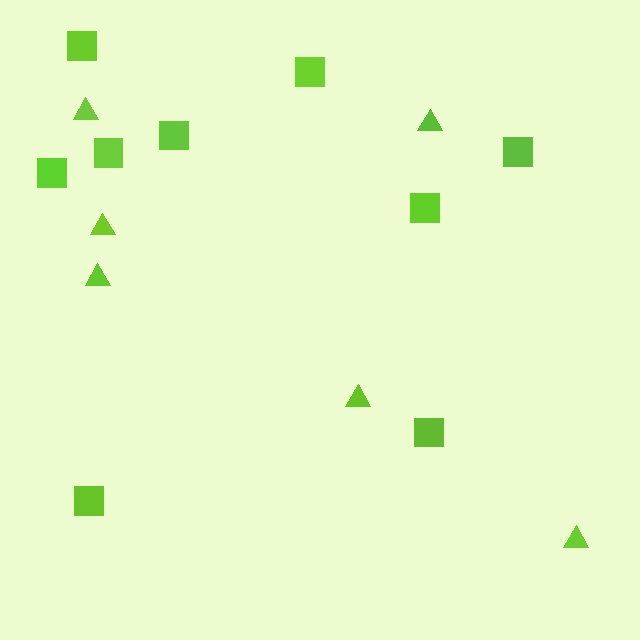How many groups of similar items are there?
There are 2 groups: one group of triangles (6) and one group of squares (9).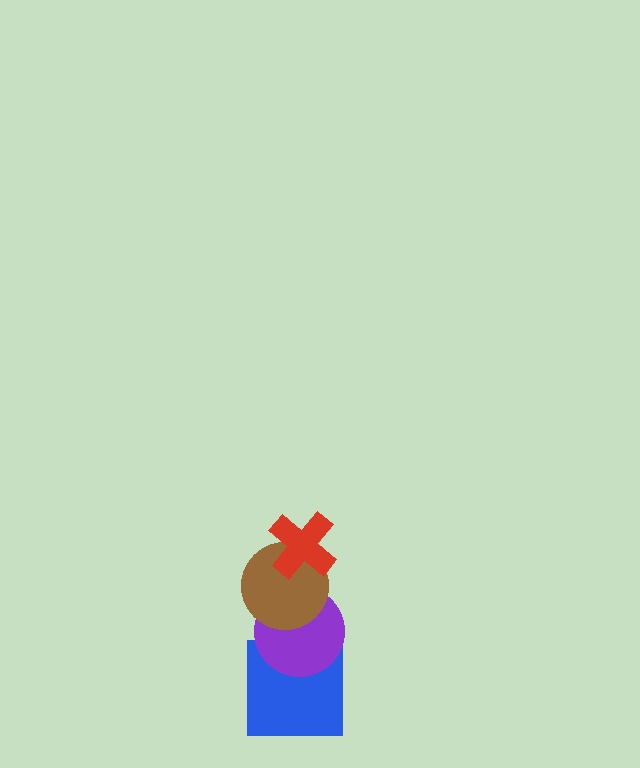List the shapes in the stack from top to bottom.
From top to bottom: the red cross, the brown circle, the purple circle, the blue square.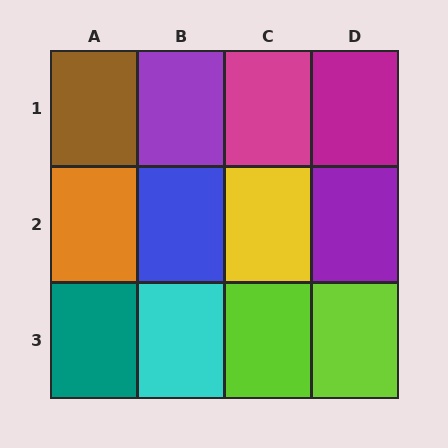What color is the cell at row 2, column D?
Purple.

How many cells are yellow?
1 cell is yellow.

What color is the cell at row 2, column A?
Orange.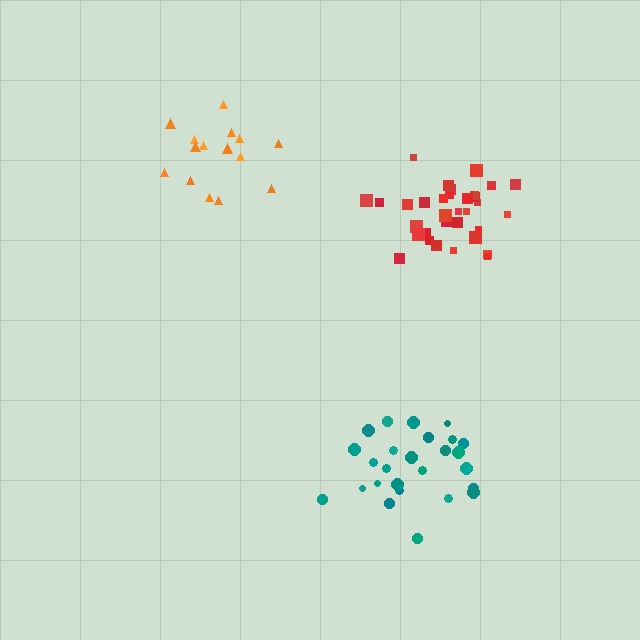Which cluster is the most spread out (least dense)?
Teal.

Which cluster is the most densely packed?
Red.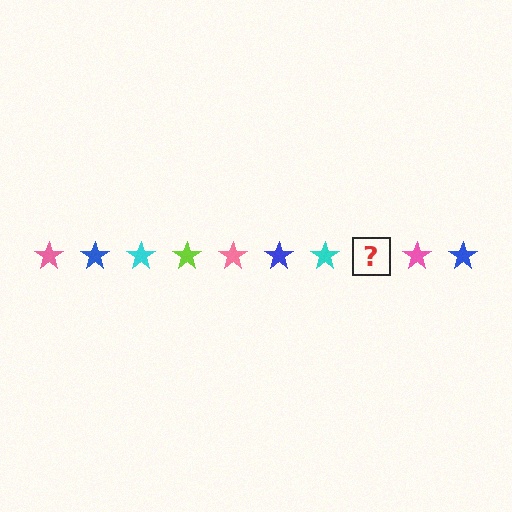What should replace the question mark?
The question mark should be replaced with a lime star.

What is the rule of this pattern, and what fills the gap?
The rule is that the pattern cycles through pink, blue, cyan, lime stars. The gap should be filled with a lime star.